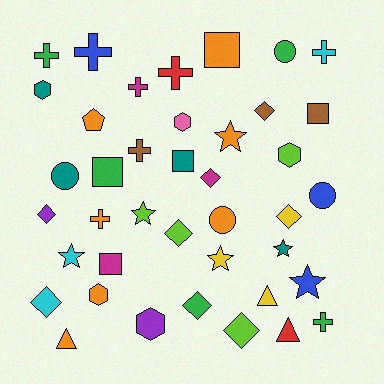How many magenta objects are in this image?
There are 3 magenta objects.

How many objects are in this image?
There are 40 objects.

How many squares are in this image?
There are 5 squares.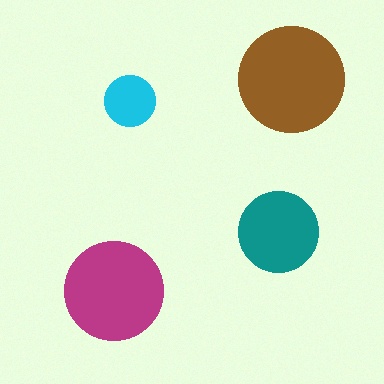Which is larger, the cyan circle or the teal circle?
The teal one.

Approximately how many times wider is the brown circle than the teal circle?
About 1.5 times wider.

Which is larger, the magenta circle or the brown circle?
The brown one.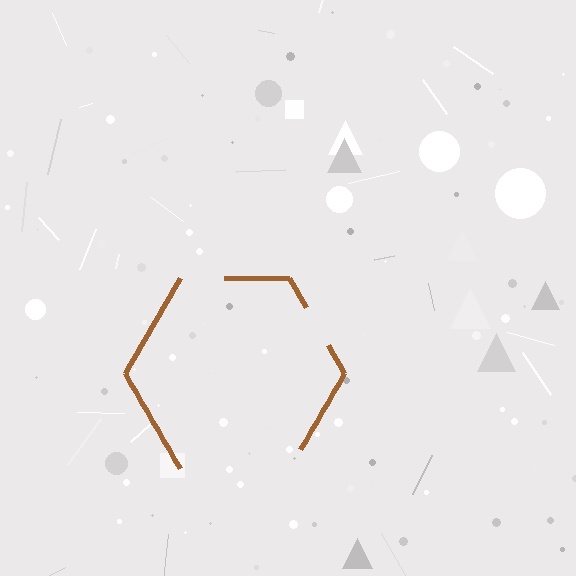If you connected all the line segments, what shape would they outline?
They would outline a hexagon.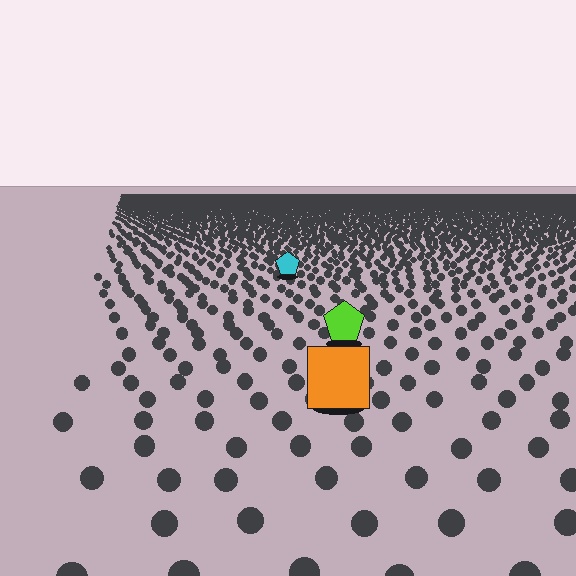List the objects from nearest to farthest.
From nearest to farthest: the orange square, the lime pentagon, the cyan pentagon.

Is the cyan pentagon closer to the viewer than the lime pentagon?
No. The lime pentagon is closer — you can tell from the texture gradient: the ground texture is coarser near it.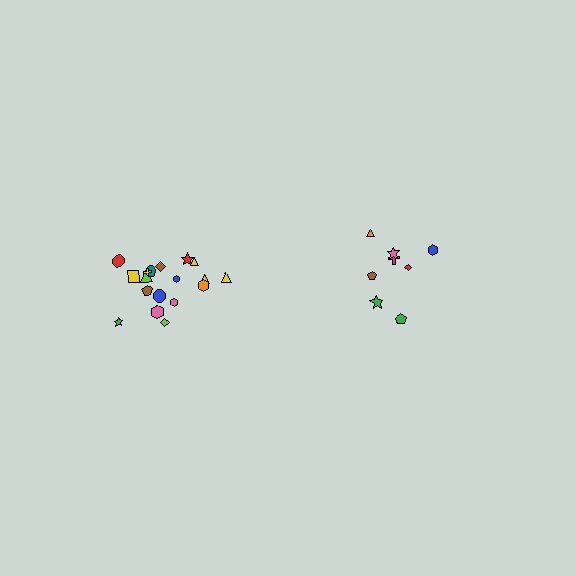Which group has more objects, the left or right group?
The left group.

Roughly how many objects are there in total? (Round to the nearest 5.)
Roughly 25 objects in total.